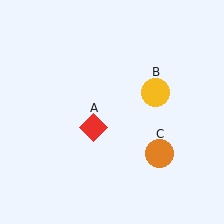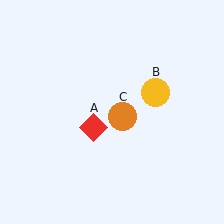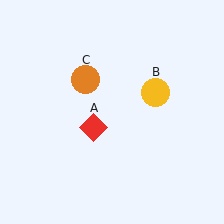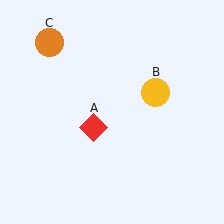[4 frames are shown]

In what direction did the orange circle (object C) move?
The orange circle (object C) moved up and to the left.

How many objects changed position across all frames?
1 object changed position: orange circle (object C).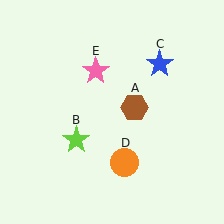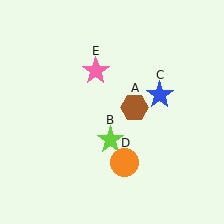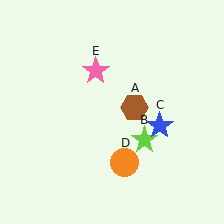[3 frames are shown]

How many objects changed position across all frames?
2 objects changed position: lime star (object B), blue star (object C).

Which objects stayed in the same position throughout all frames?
Brown hexagon (object A) and orange circle (object D) and pink star (object E) remained stationary.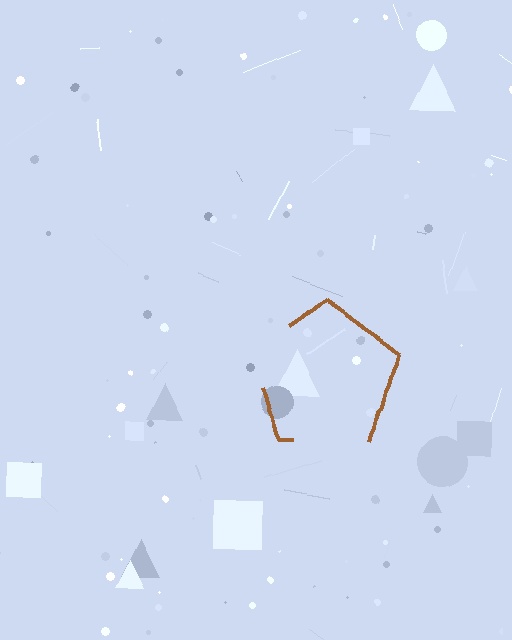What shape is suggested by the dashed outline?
The dashed outline suggests a pentagon.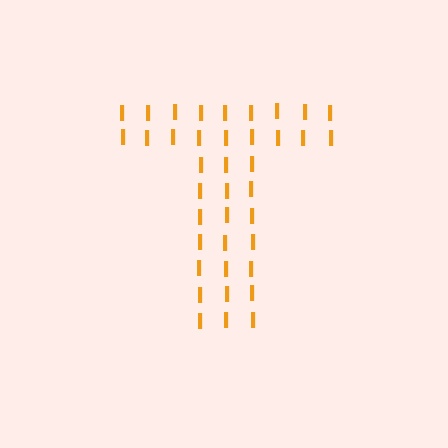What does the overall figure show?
The overall figure shows the letter T.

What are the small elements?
The small elements are letter I's.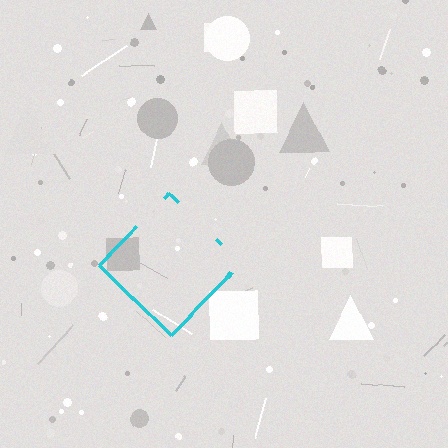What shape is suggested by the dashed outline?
The dashed outline suggests a diamond.